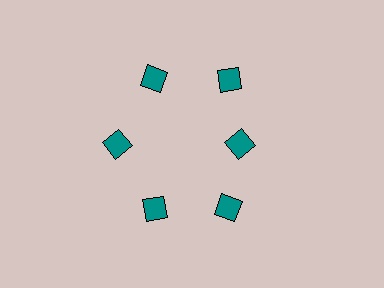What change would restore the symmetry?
The symmetry would be restored by moving it outward, back onto the ring so that all 6 diamonds sit at equal angles and equal distance from the center.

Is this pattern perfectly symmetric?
No. The 6 teal diamonds are arranged in a ring, but one element near the 3 o'clock position is pulled inward toward the center, breaking the 6-fold rotational symmetry.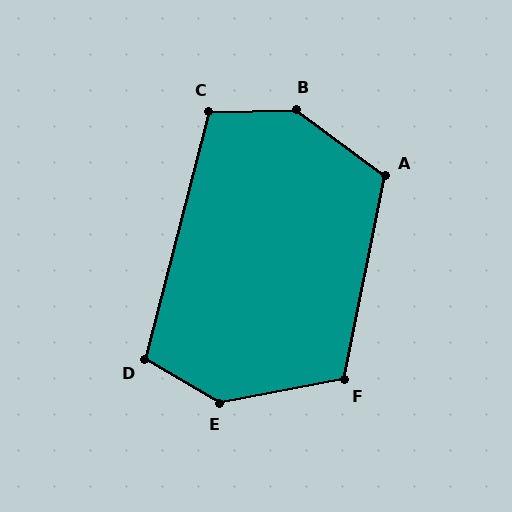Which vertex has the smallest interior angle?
C, at approximately 106 degrees.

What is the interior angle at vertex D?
Approximately 106 degrees (obtuse).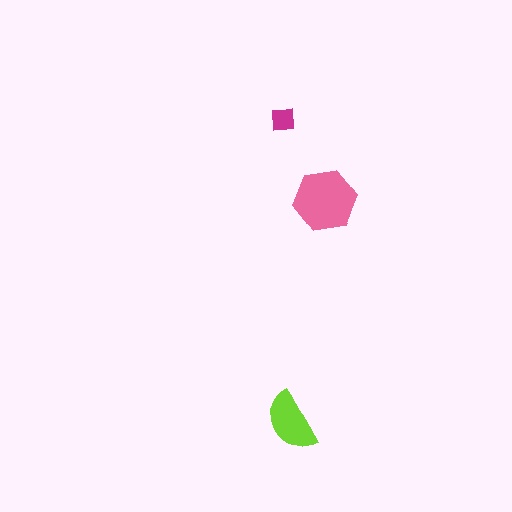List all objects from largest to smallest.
The pink hexagon, the lime semicircle, the magenta square.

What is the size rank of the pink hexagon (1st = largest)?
1st.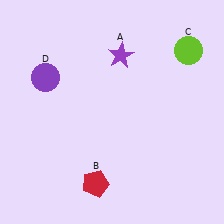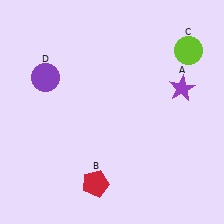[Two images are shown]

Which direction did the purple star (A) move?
The purple star (A) moved right.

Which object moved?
The purple star (A) moved right.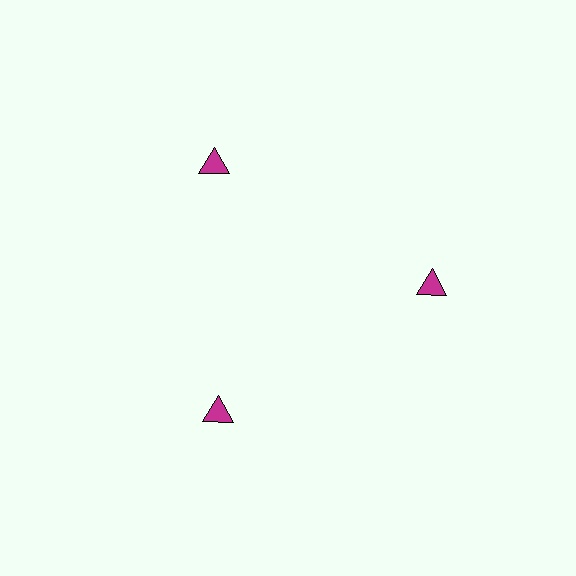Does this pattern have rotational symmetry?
Yes, this pattern has 3-fold rotational symmetry. It looks the same after rotating 120 degrees around the center.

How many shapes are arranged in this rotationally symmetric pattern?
There are 3 shapes, arranged in 3 groups of 1.